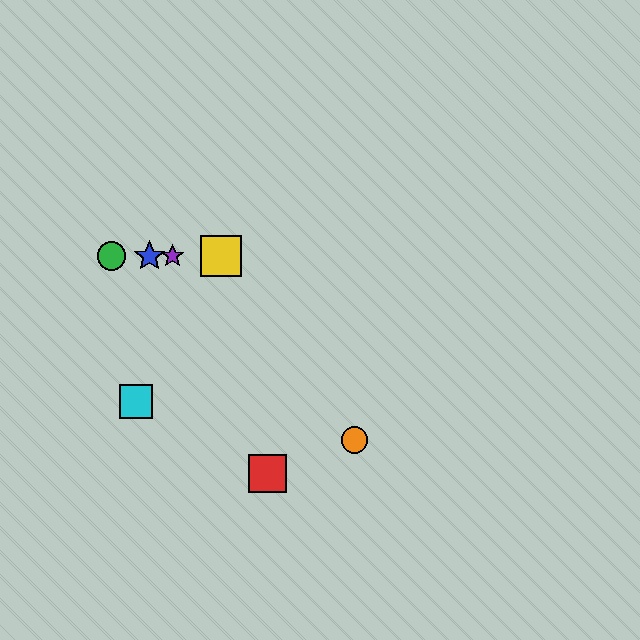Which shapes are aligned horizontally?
The blue star, the green circle, the yellow square, the purple star are aligned horizontally.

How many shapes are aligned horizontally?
4 shapes (the blue star, the green circle, the yellow square, the purple star) are aligned horizontally.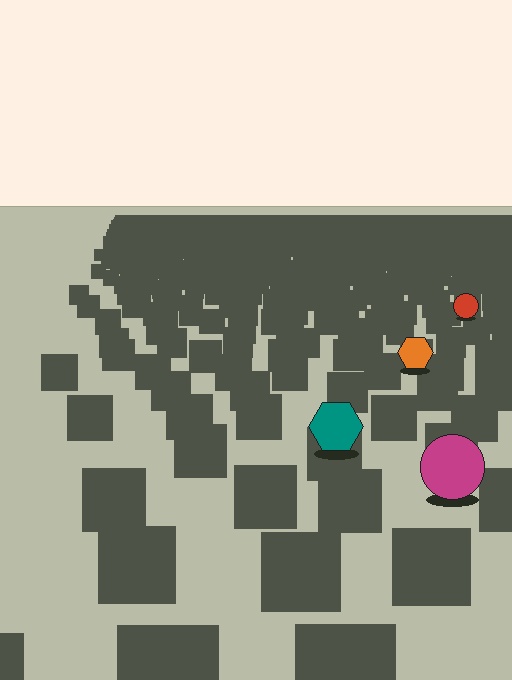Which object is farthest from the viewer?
The red circle is farthest from the viewer. It appears smaller and the ground texture around it is denser.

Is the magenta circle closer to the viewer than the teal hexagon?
Yes. The magenta circle is closer — you can tell from the texture gradient: the ground texture is coarser near it.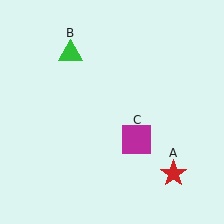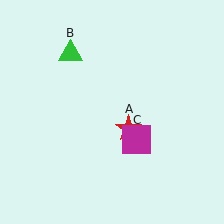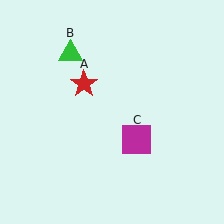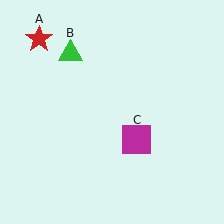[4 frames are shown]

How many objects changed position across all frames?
1 object changed position: red star (object A).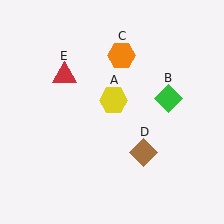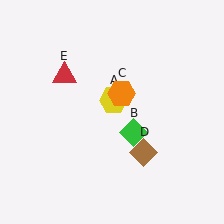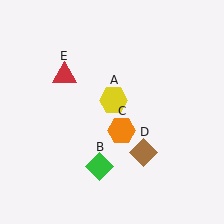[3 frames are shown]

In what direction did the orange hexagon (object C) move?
The orange hexagon (object C) moved down.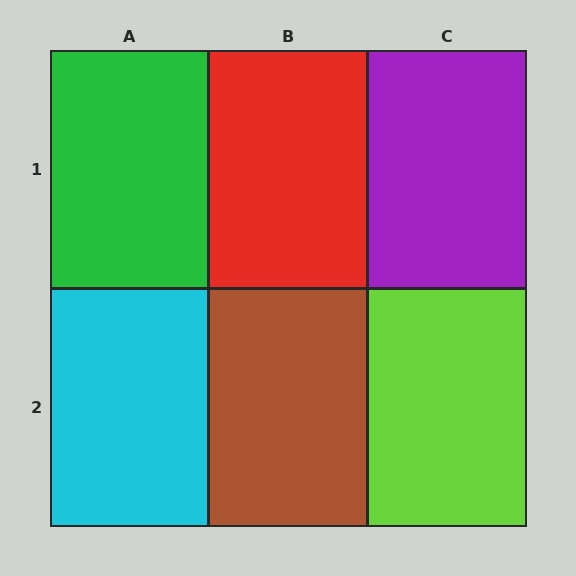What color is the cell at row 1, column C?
Purple.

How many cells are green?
1 cell is green.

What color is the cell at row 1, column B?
Red.